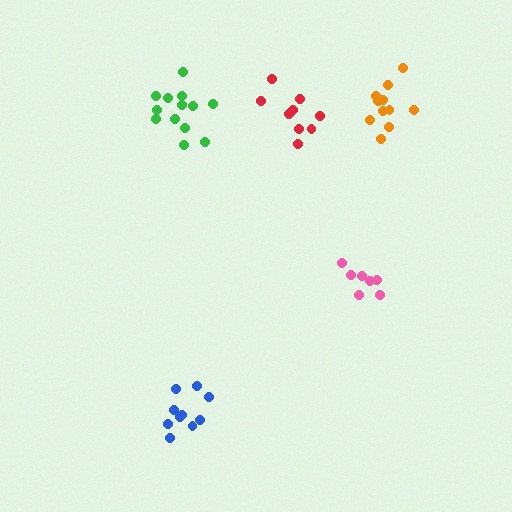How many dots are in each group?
Group 1: 10 dots, Group 2: 7 dots, Group 3: 9 dots, Group 4: 11 dots, Group 5: 13 dots (50 total).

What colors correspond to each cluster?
The clusters are colored: blue, pink, red, orange, green.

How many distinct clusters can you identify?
There are 5 distinct clusters.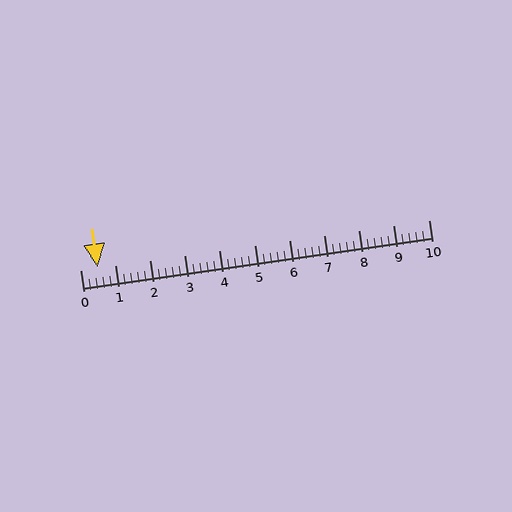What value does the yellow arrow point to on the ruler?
The yellow arrow points to approximately 0.5.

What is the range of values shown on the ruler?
The ruler shows values from 0 to 10.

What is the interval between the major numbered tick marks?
The major tick marks are spaced 1 units apart.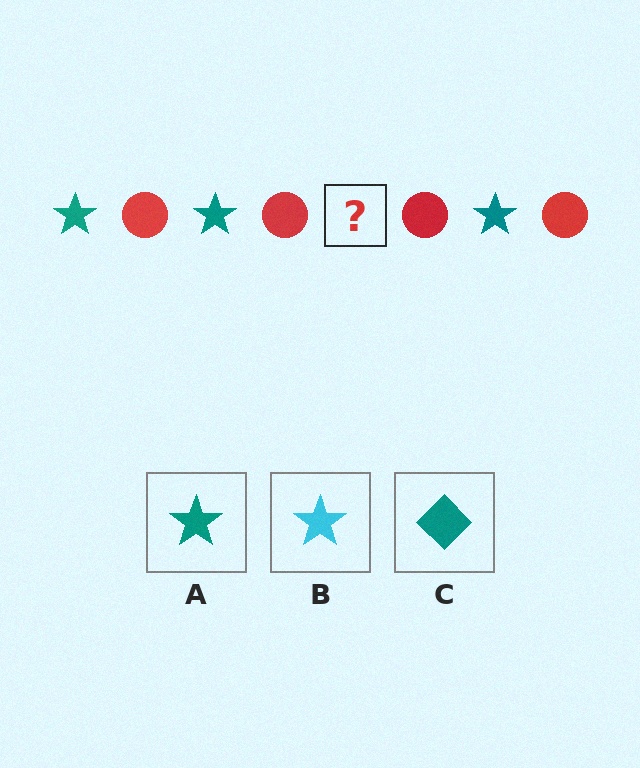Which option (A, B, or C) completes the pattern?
A.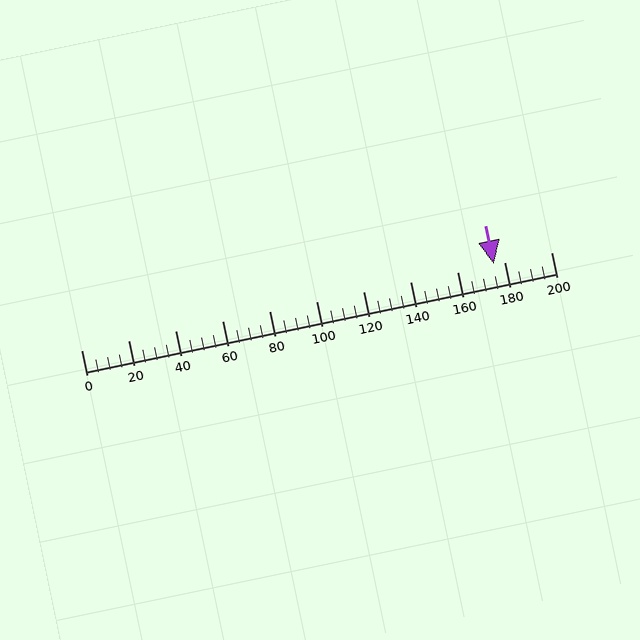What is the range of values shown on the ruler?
The ruler shows values from 0 to 200.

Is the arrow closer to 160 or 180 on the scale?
The arrow is closer to 180.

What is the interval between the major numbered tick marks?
The major tick marks are spaced 20 units apart.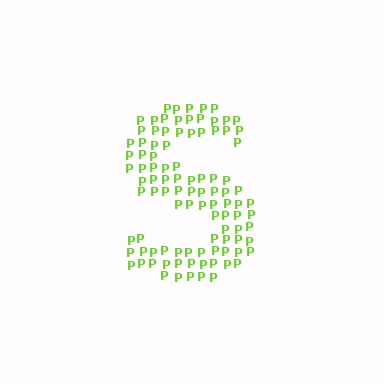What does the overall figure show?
The overall figure shows the letter S.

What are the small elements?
The small elements are letter P's.